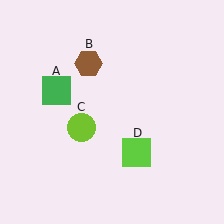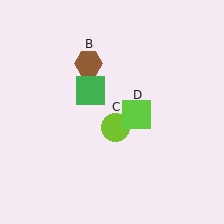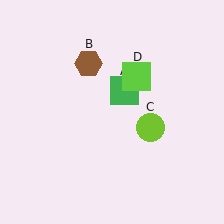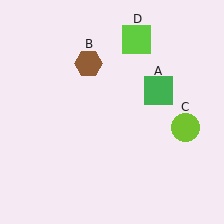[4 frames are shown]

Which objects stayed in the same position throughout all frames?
Brown hexagon (object B) remained stationary.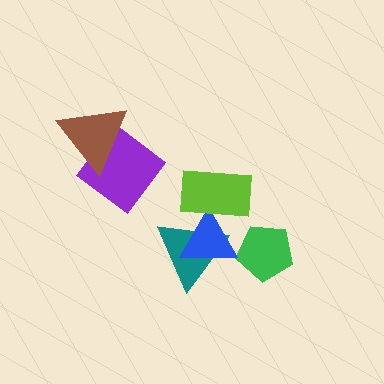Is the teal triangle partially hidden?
Yes, it is partially covered by another shape.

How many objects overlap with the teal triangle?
2 objects overlap with the teal triangle.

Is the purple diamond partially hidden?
Yes, it is partially covered by another shape.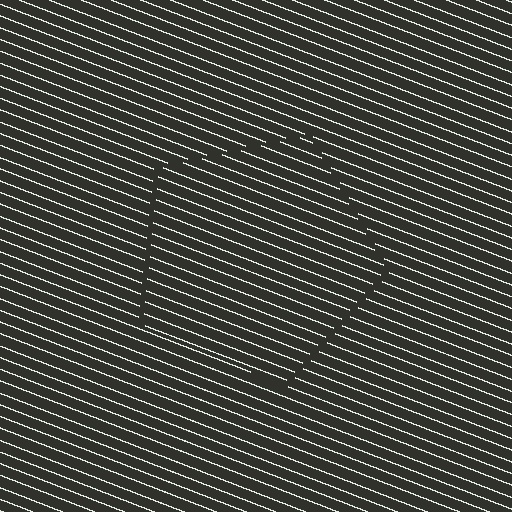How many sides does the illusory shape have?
5 sides — the line-ends trace a pentagon.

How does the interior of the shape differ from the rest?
The interior of the shape contains the same grating, shifted by half a period — the contour is defined by the phase discontinuity where line-ends from the inner and outer gratings abut.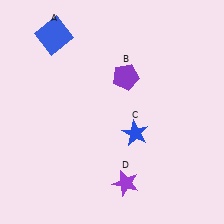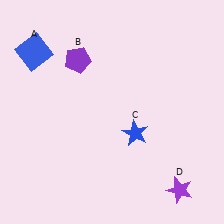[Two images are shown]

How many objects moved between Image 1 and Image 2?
3 objects moved between the two images.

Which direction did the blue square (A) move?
The blue square (A) moved left.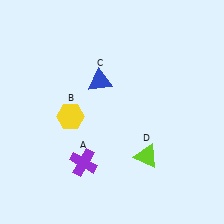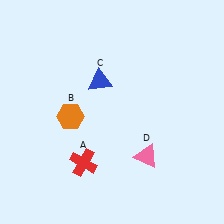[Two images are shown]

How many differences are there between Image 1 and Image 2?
There are 3 differences between the two images.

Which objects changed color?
A changed from purple to red. B changed from yellow to orange. D changed from lime to pink.